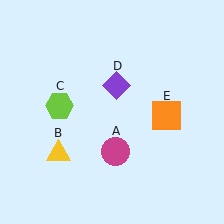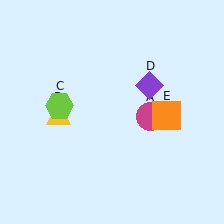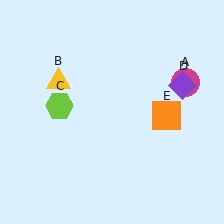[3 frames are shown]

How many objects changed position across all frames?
3 objects changed position: magenta circle (object A), yellow triangle (object B), purple diamond (object D).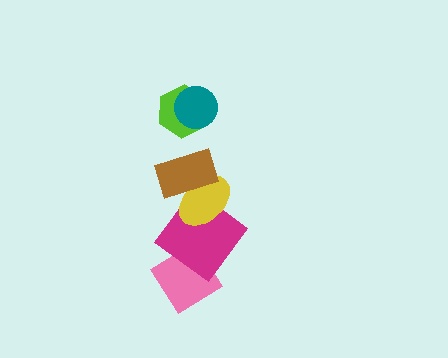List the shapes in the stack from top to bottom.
From top to bottom: the teal circle, the lime hexagon, the brown rectangle, the yellow ellipse, the magenta diamond, the pink diamond.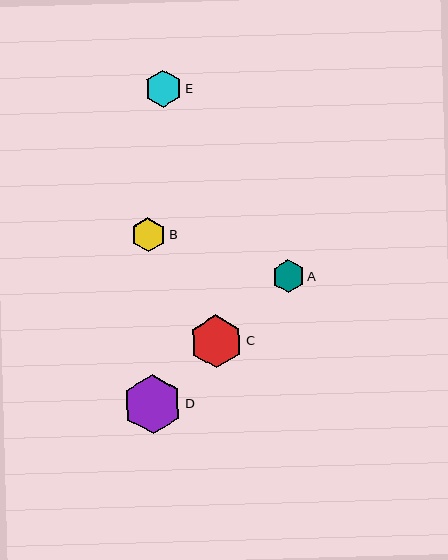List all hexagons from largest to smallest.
From largest to smallest: D, C, E, B, A.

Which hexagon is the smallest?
Hexagon A is the smallest with a size of approximately 32 pixels.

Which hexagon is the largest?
Hexagon D is the largest with a size of approximately 59 pixels.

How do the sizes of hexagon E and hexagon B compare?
Hexagon E and hexagon B are approximately the same size.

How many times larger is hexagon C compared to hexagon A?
Hexagon C is approximately 1.6 times the size of hexagon A.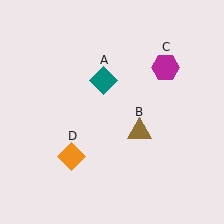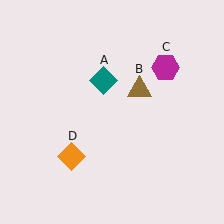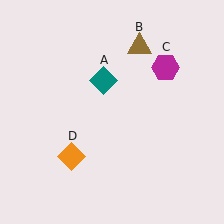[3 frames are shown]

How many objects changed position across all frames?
1 object changed position: brown triangle (object B).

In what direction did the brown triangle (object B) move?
The brown triangle (object B) moved up.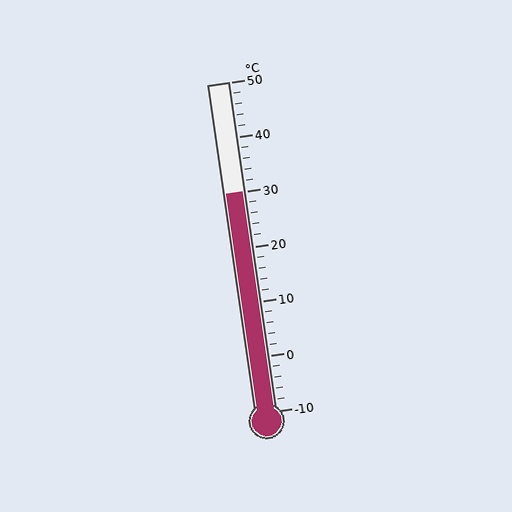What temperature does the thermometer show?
The thermometer shows approximately 30°C.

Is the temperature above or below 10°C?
The temperature is above 10°C.